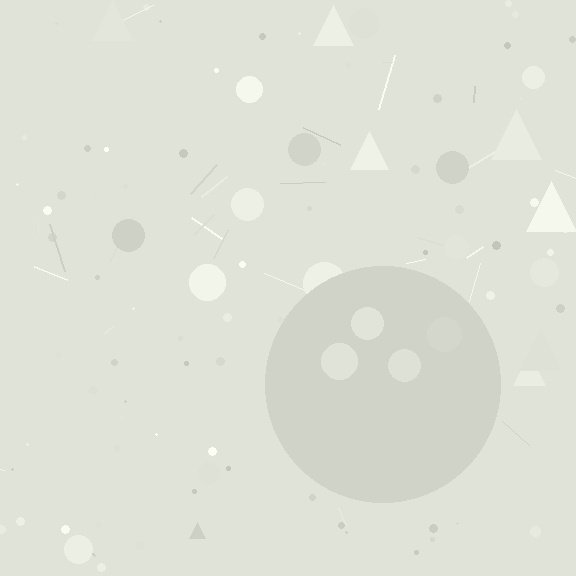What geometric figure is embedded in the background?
A circle is embedded in the background.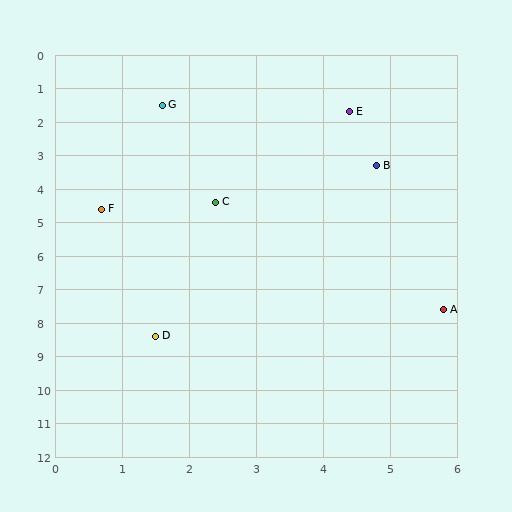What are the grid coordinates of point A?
Point A is at approximately (5.8, 7.6).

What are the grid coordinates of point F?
Point F is at approximately (0.7, 4.6).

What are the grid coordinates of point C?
Point C is at approximately (2.4, 4.4).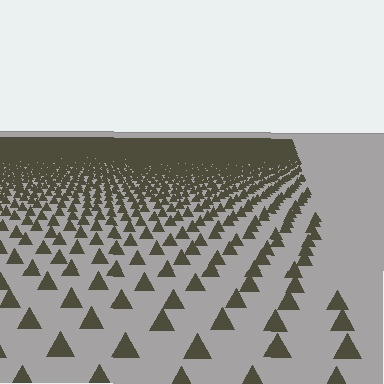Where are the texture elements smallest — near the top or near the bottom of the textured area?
Near the top.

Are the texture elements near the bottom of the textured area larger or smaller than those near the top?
Larger. Near the bottom, elements are closer to the viewer and appear at a bigger on-screen size.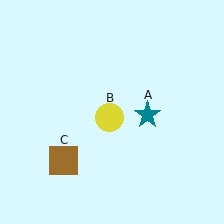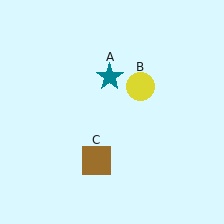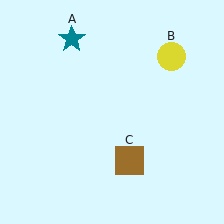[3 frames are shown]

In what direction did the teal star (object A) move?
The teal star (object A) moved up and to the left.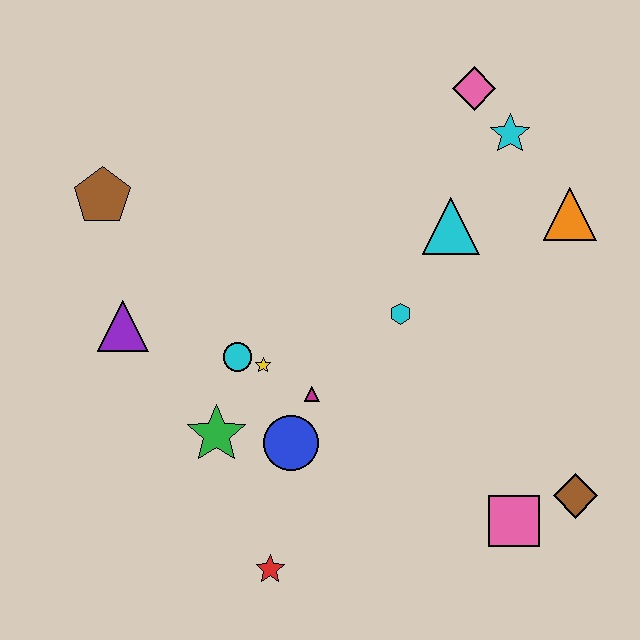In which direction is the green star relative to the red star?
The green star is above the red star.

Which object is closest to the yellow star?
The cyan circle is closest to the yellow star.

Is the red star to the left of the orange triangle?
Yes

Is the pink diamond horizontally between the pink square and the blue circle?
Yes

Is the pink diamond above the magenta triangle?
Yes